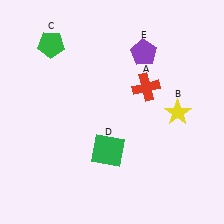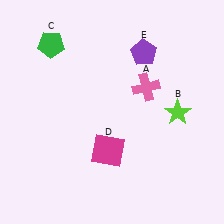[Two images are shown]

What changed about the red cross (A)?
In Image 1, A is red. In Image 2, it changed to pink.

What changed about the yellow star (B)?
In Image 1, B is yellow. In Image 2, it changed to lime.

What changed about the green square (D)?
In Image 1, D is green. In Image 2, it changed to magenta.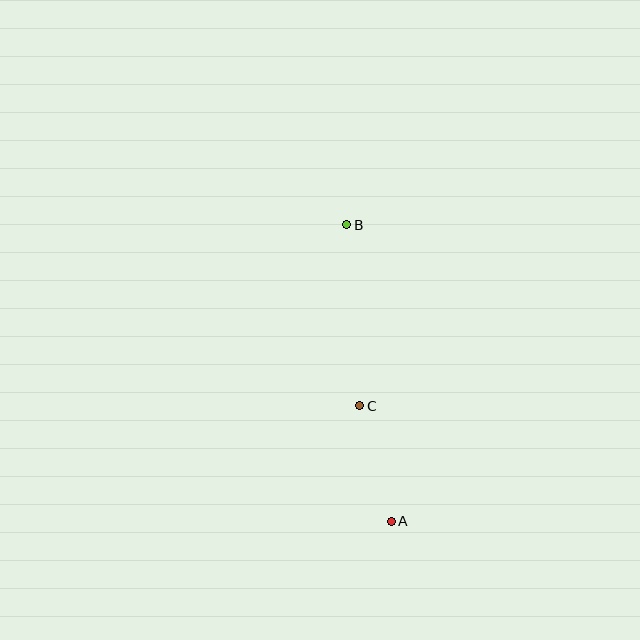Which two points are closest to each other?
Points A and C are closest to each other.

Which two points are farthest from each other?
Points A and B are farthest from each other.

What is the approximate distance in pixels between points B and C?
The distance between B and C is approximately 181 pixels.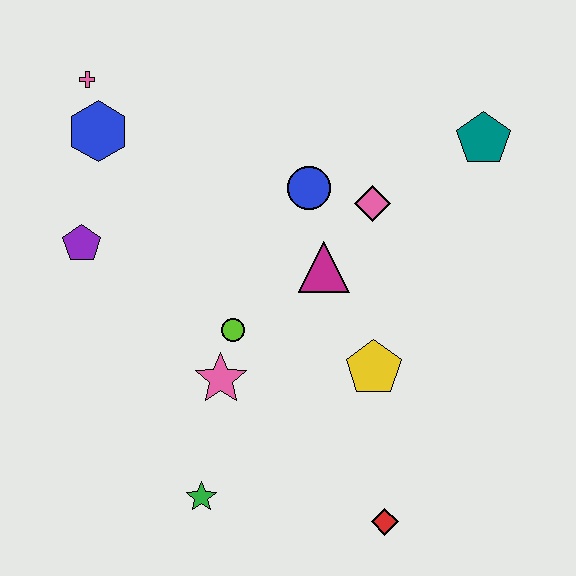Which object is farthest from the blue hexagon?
The red diamond is farthest from the blue hexagon.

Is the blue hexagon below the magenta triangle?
No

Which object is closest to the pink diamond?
The blue circle is closest to the pink diamond.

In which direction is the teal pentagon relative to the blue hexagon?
The teal pentagon is to the right of the blue hexagon.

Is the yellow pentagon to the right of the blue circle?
Yes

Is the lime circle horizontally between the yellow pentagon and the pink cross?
Yes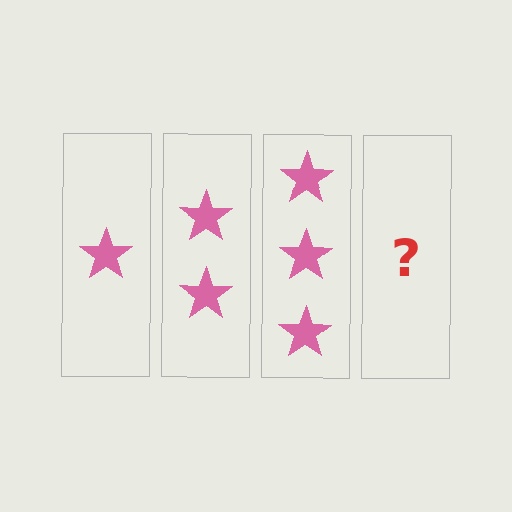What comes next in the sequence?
The next element should be 4 stars.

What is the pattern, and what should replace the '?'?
The pattern is that each step adds one more star. The '?' should be 4 stars.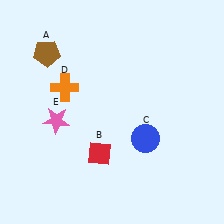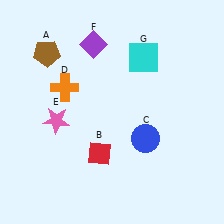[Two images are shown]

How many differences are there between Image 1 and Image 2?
There are 2 differences between the two images.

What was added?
A purple diamond (F), a cyan square (G) were added in Image 2.